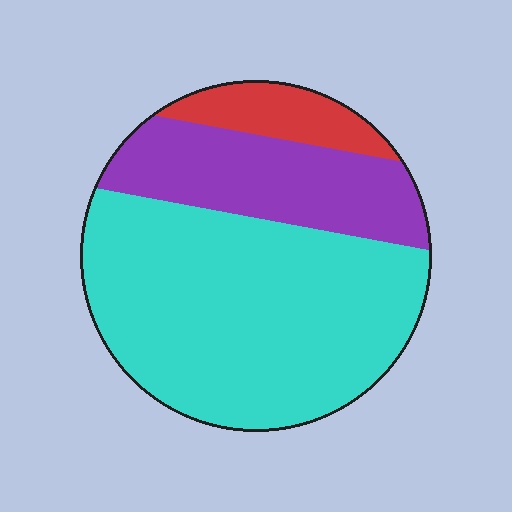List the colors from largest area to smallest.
From largest to smallest: cyan, purple, red.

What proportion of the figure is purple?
Purple takes up between a sixth and a third of the figure.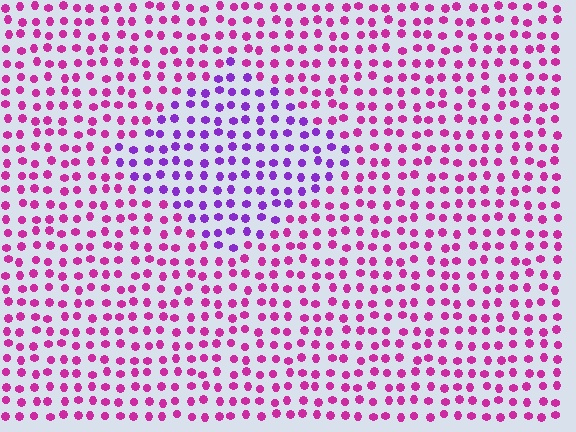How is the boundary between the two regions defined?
The boundary is defined purely by a slight shift in hue (about 41 degrees). Spacing, size, and orientation are identical on both sides.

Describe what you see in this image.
The image is filled with small magenta elements in a uniform arrangement. A diamond-shaped region is visible where the elements are tinted to a slightly different hue, forming a subtle color boundary.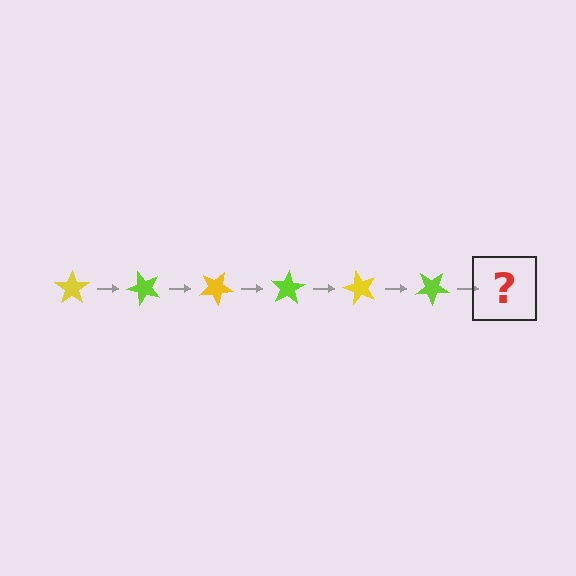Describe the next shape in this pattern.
It should be a yellow star, rotated 300 degrees from the start.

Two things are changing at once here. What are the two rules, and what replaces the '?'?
The two rules are that it rotates 50 degrees each step and the color cycles through yellow and lime. The '?' should be a yellow star, rotated 300 degrees from the start.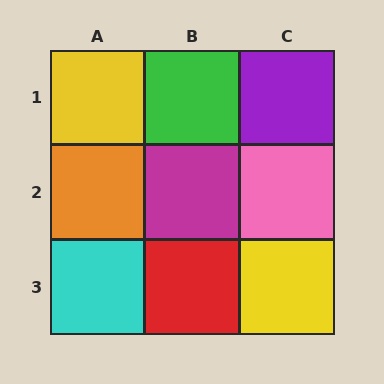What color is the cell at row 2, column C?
Pink.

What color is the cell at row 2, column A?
Orange.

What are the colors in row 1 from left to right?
Yellow, green, purple.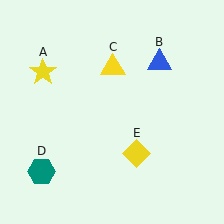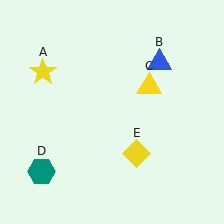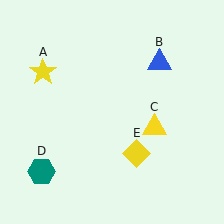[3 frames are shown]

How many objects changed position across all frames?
1 object changed position: yellow triangle (object C).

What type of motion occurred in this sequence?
The yellow triangle (object C) rotated clockwise around the center of the scene.